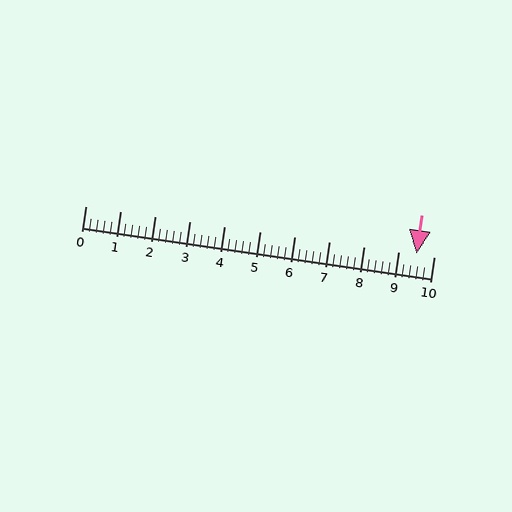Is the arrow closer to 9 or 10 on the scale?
The arrow is closer to 10.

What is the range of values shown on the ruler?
The ruler shows values from 0 to 10.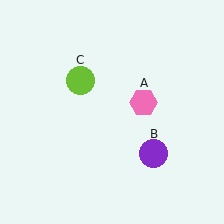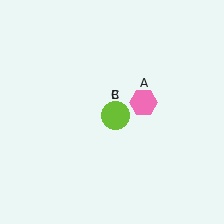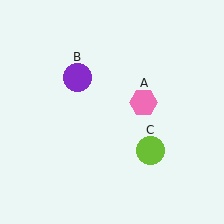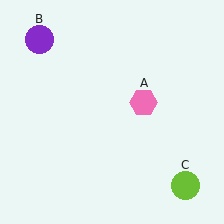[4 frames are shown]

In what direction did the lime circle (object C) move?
The lime circle (object C) moved down and to the right.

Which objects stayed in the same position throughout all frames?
Pink hexagon (object A) remained stationary.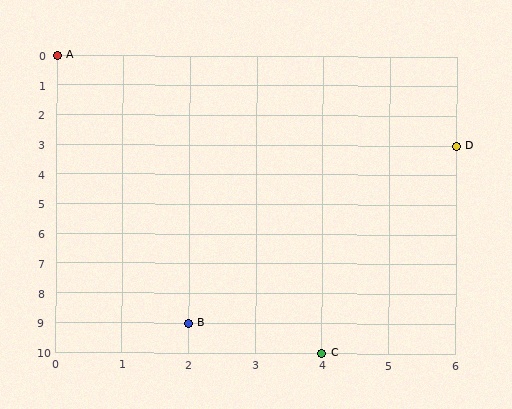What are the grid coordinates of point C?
Point C is at grid coordinates (4, 10).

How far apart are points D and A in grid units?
Points D and A are 6 columns and 3 rows apart (about 6.7 grid units diagonally).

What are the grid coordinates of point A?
Point A is at grid coordinates (0, 0).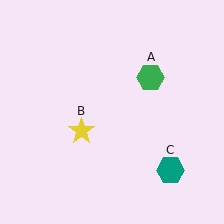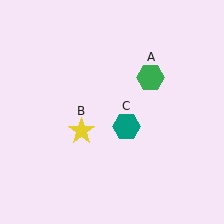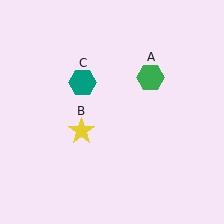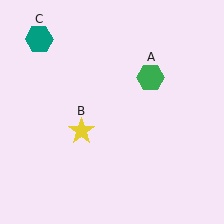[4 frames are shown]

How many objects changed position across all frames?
1 object changed position: teal hexagon (object C).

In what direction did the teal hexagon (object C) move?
The teal hexagon (object C) moved up and to the left.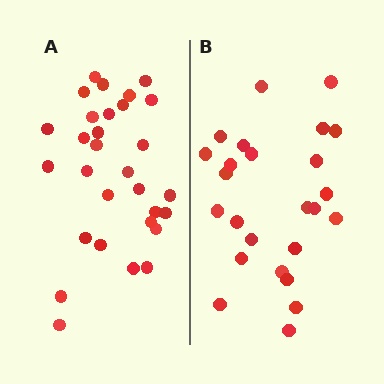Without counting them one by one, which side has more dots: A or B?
Region A (the left region) has more dots.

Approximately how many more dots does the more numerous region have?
Region A has about 5 more dots than region B.